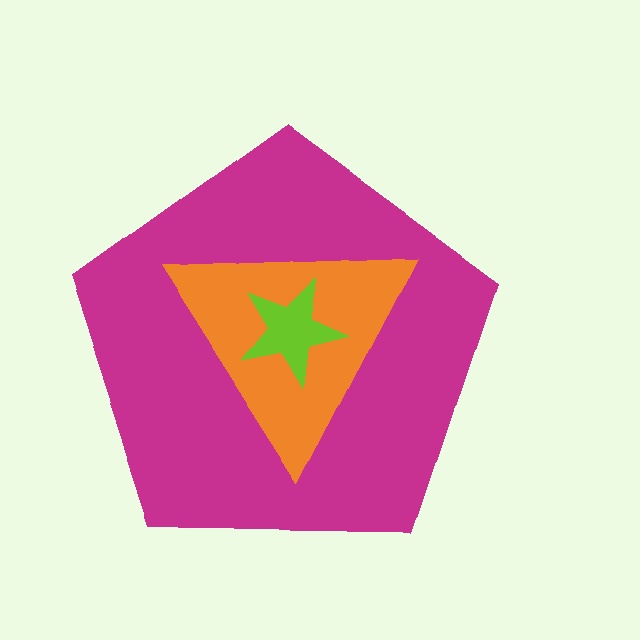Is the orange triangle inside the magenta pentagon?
Yes.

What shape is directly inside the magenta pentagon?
The orange triangle.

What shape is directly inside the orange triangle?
The lime star.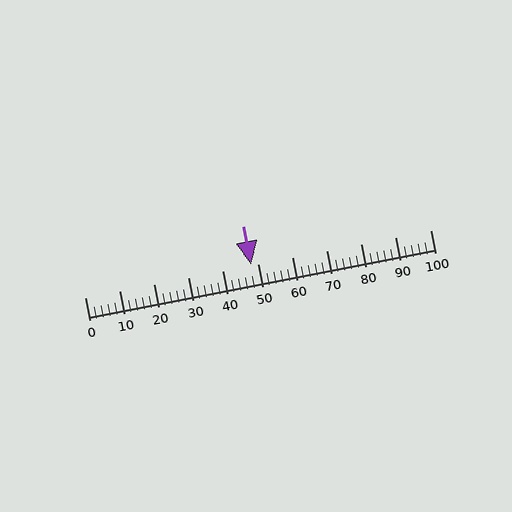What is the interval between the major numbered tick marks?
The major tick marks are spaced 10 units apart.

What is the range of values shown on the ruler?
The ruler shows values from 0 to 100.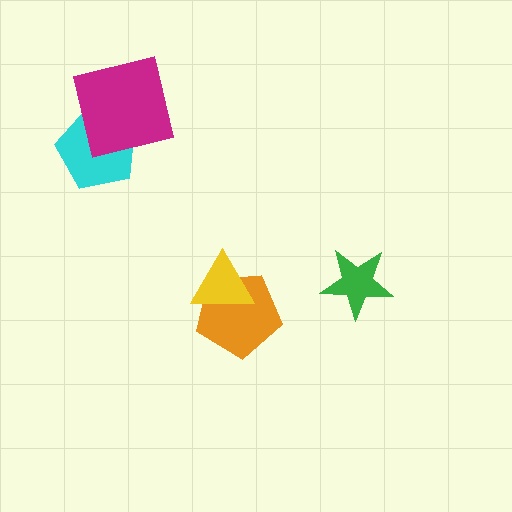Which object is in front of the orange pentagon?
The yellow triangle is in front of the orange pentagon.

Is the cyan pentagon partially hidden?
Yes, it is partially covered by another shape.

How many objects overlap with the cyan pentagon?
1 object overlaps with the cyan pentagon.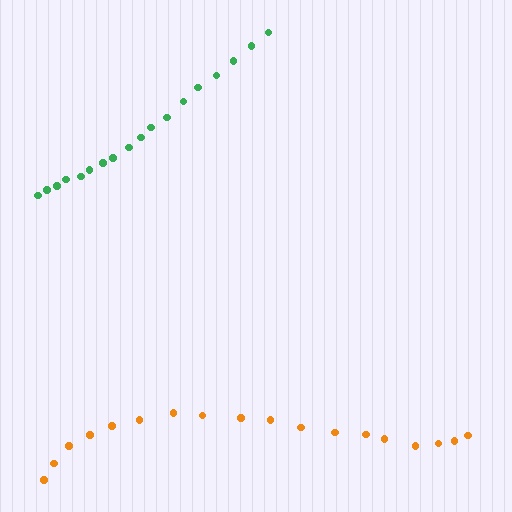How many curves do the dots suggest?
There are 2 distinct paths.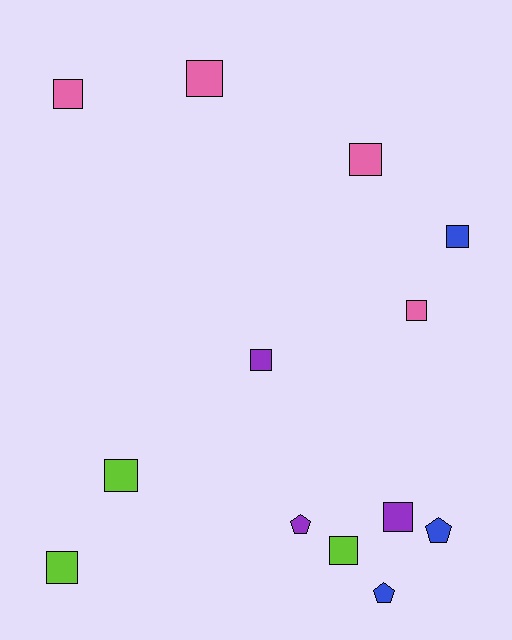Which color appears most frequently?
Pink, with 4 objects.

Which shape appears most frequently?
Square, with 10 objects.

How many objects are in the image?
There are 13 objects.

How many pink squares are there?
There are 4 pink squares.